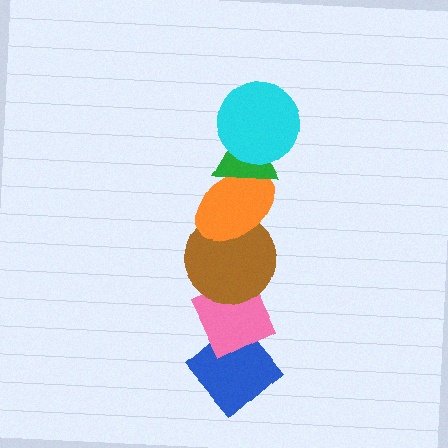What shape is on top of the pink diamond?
The brown circle is on top of the pink diamond.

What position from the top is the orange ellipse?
The orange ellipse is 3rd from the top.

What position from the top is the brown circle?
The brown circle is 4th from the top.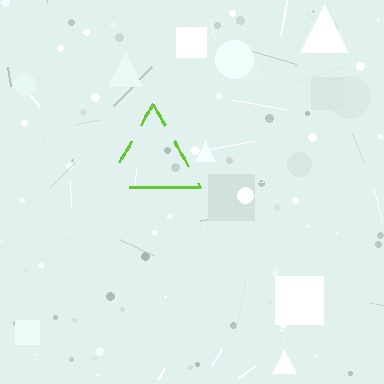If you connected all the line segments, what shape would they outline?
They would outline a triangle.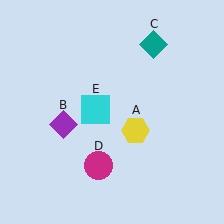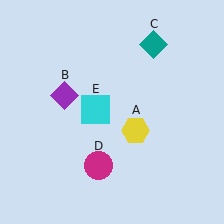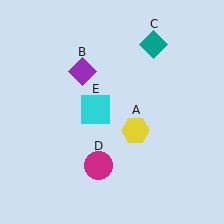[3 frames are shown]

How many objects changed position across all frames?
1 object changed position: purple diamond (object B).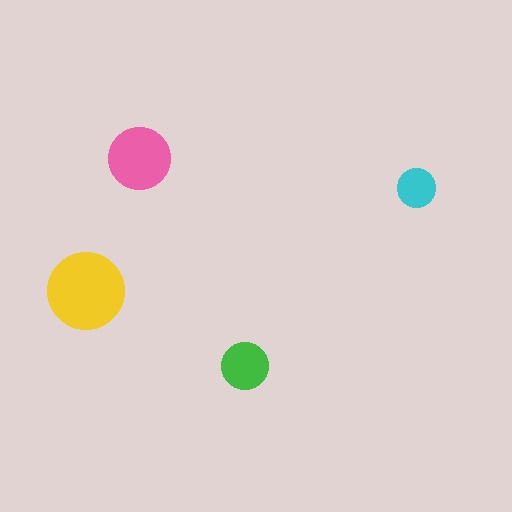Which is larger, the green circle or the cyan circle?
The green one.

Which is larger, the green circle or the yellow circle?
The yellow one.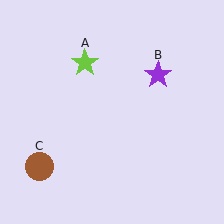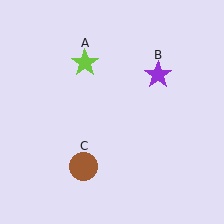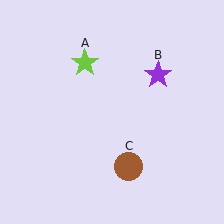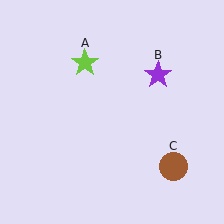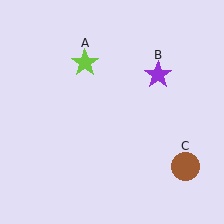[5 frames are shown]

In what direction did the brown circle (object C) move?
The brown circle (object C) moved right.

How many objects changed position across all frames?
1 object changed position: brown circle (object C).